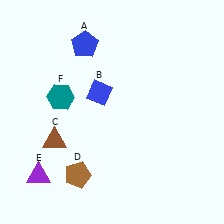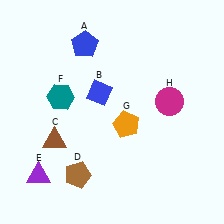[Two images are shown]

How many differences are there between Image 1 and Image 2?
There are 2 differences between the two images.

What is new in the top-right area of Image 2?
A magenta circle (H) was added in the top-right area of Image 2.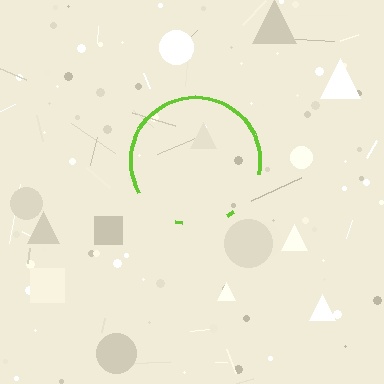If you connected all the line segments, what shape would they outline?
They would outline a circle.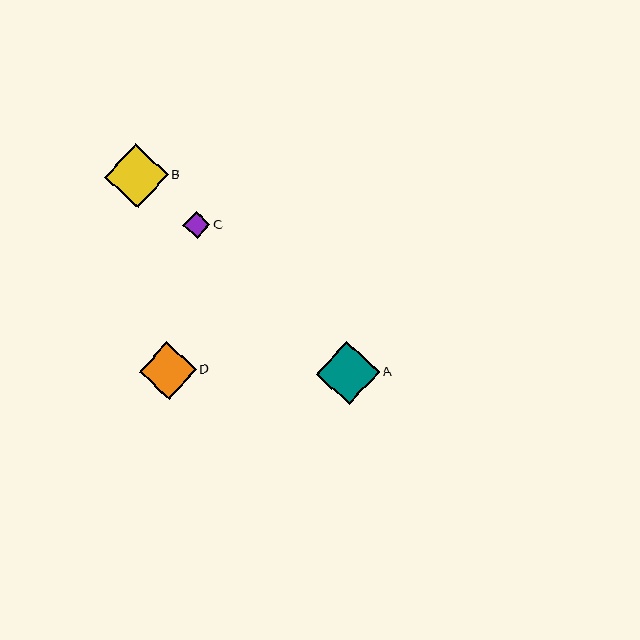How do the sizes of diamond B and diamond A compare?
Diamond B and diamond A are approximately the same size.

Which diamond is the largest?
Diamond B is the largest with a size of approximately 64 pixels.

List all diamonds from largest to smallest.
From largest to smallest: B, A, D, C.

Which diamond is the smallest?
Diamond C is the smallest with a size of approximately 27 pixels.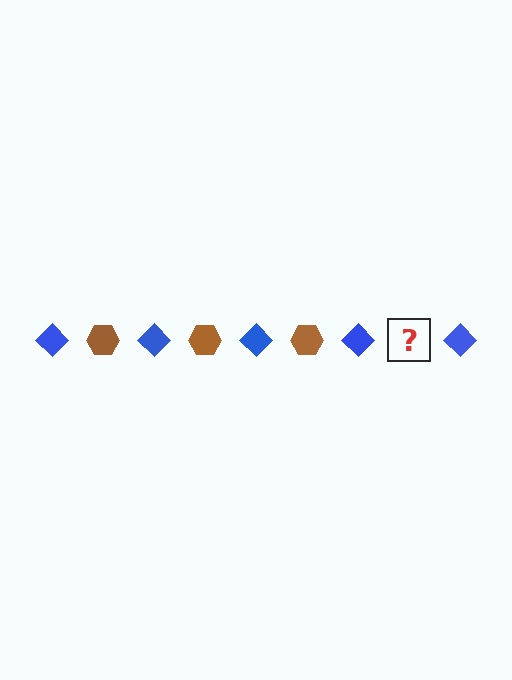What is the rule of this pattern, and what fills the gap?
The rule is that the pattern alternates between blue diamond and brown hexagon. The gap should be filled with a brown hexagon.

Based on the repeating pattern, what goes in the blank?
The blank should be a brown hexagon.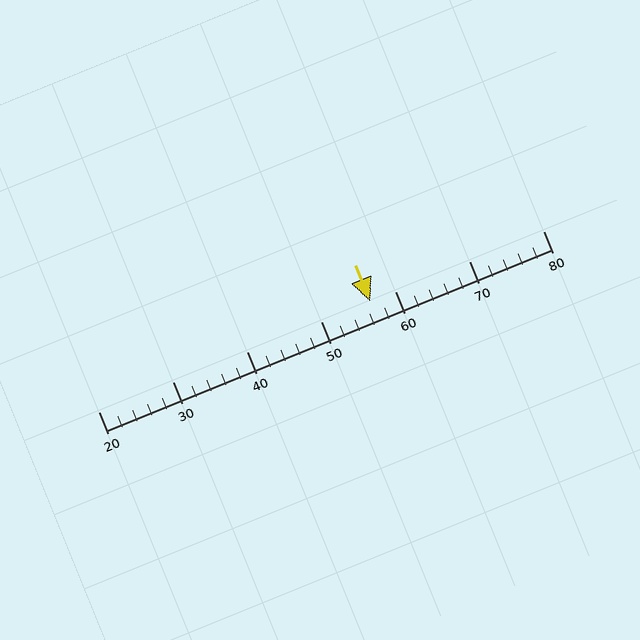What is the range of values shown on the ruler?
The ruler shows values from 20 to 80.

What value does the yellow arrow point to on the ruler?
The yellow arrow points to approximately 57.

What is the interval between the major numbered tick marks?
The major tick marks are spaced 10 units apart.